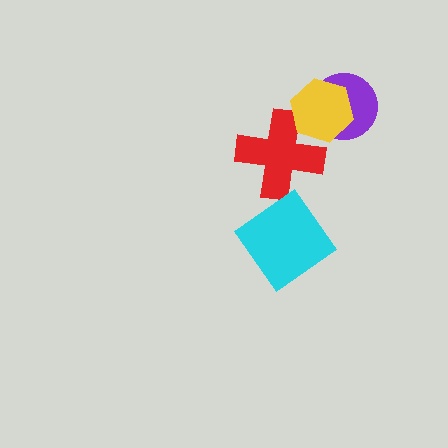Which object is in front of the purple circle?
The yellow hexagon is in front of the purple circle.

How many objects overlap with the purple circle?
1 object overlaps with the purple circle.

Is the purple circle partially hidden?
Yes, it is partially covered by another shape.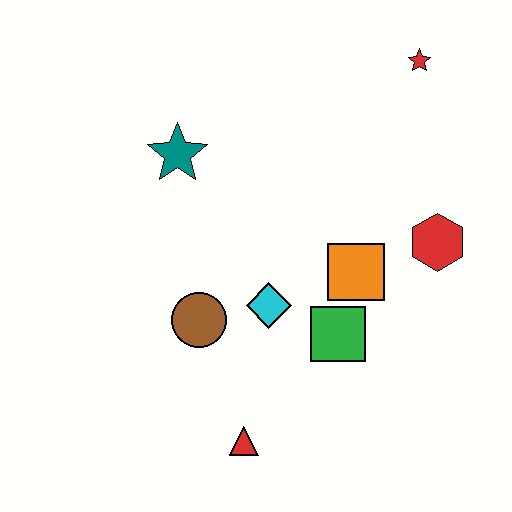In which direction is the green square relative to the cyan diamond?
The green square is to the right of the cyan diamond.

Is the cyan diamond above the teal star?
No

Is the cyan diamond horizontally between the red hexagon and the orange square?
No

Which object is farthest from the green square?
The red star is farthest from the green square.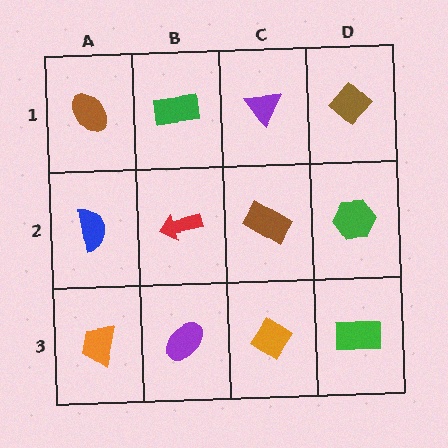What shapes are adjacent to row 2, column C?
A purple triangle (row 1, column C), an orange diamond (row 3, column C), a red arrow (row 2, column B), a green hexagon (row 2, column D).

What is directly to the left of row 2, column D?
A brown rectangle.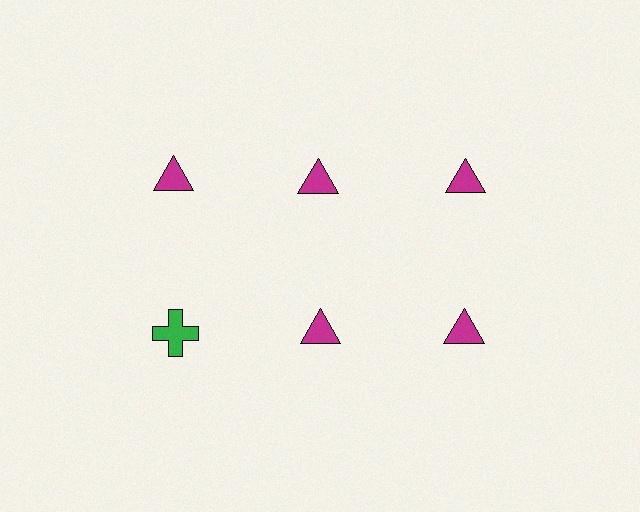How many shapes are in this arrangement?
There are 6 shapes arranged in a grid pattern.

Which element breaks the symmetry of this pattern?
The green cross in the second row, leftmost column breaks the symmetry. All other shapes are magenta triangles.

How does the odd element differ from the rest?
It differs in both color (green instead of magenta) and shape (cross instead of triangle).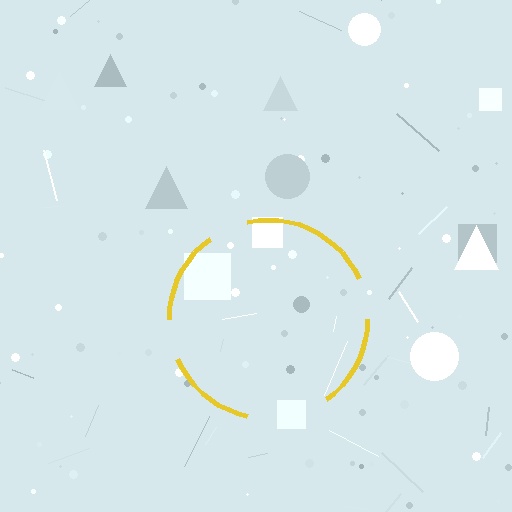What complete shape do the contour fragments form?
The contour fragments form a circle.